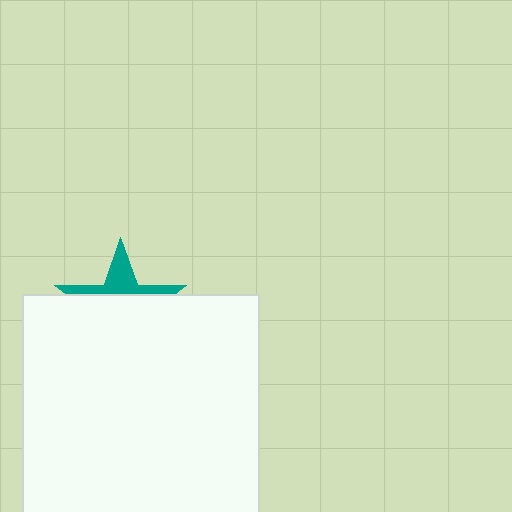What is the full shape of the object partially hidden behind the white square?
The partially hidden object is a teal star.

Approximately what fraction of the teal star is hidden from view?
Roughly 68% of the teal star is hidden behind the white square.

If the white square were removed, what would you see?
You would see the complete teal star.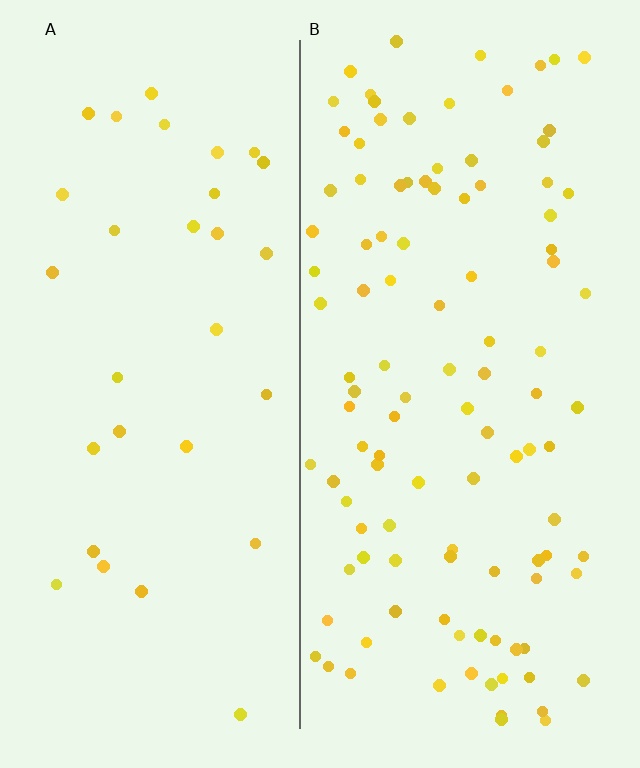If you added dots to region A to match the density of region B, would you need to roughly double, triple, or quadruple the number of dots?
Approximately triple.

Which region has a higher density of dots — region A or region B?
B (the right).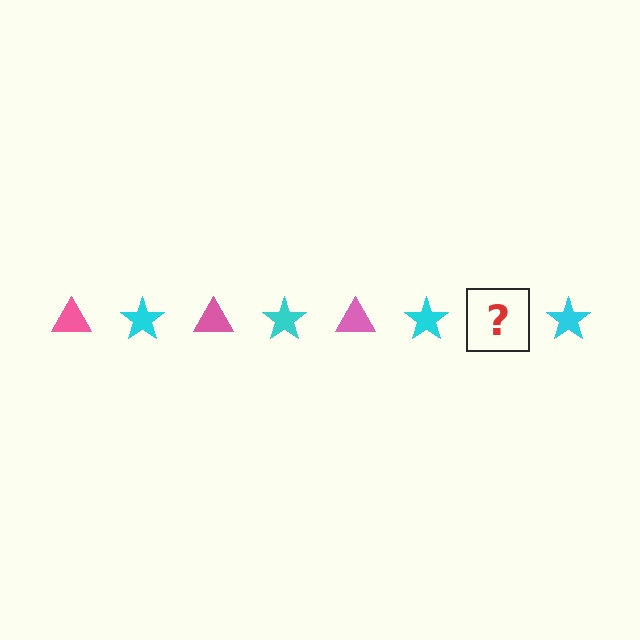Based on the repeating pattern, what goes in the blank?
The blank should be a pink triangle.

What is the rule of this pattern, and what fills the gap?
The rule is that the pattern alternates between pink triangle and cyan star. The gap should be filled with a pink triangle.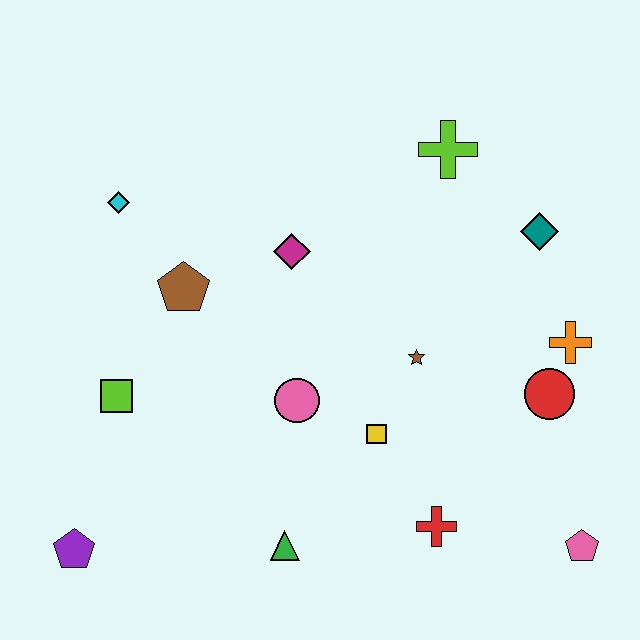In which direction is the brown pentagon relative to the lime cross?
The brown pentagon is to the left of the lime cross.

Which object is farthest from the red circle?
The purple pentagon is farthest from the red circle.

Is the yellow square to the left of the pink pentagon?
Yes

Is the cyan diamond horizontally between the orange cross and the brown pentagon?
No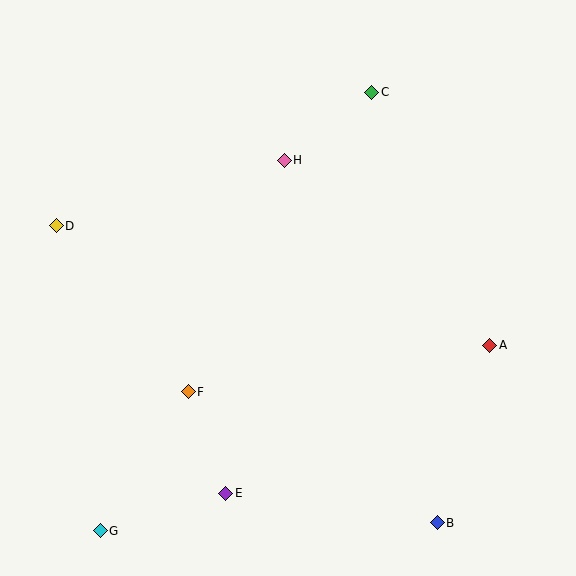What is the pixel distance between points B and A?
The distance between B and A is 185 pixels.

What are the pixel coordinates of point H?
Point H is at (284, 160).